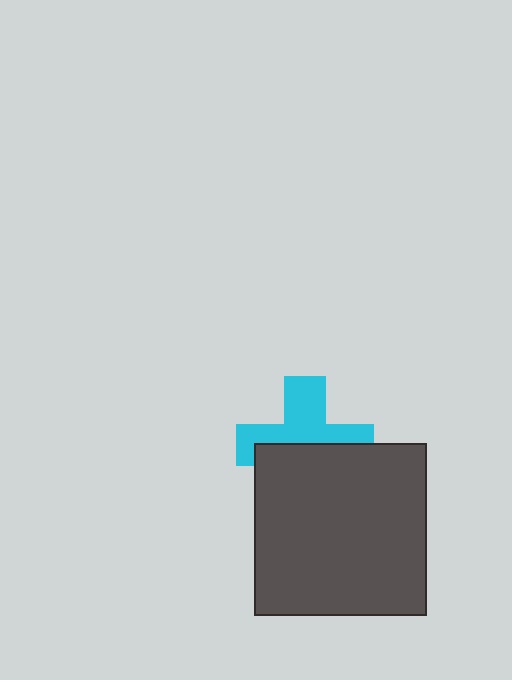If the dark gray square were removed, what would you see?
You would see the complete cyan cross.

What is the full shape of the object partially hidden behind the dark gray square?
The partially hidden object is a cyan cross.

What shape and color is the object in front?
The object in front is a dark gray square.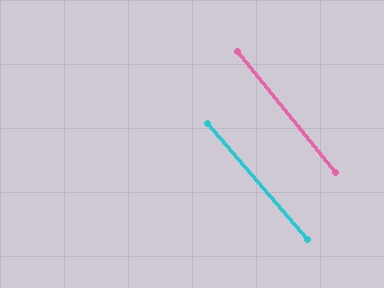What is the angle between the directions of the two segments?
Approximately 1 degree.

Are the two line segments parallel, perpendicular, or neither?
Parallel — their directions differ by only 1.5°.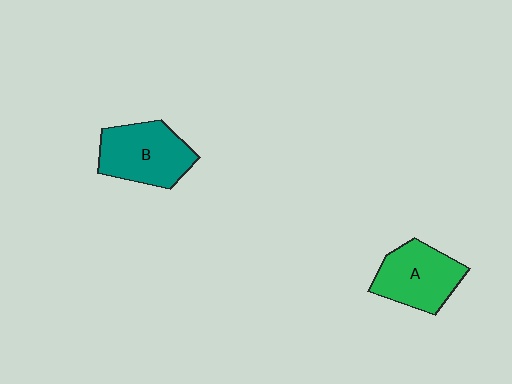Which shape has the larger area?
Shape B (teal).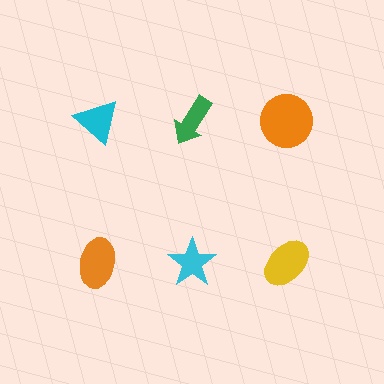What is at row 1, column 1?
A cyan triangle.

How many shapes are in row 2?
3 shapes.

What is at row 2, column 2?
A cyan star.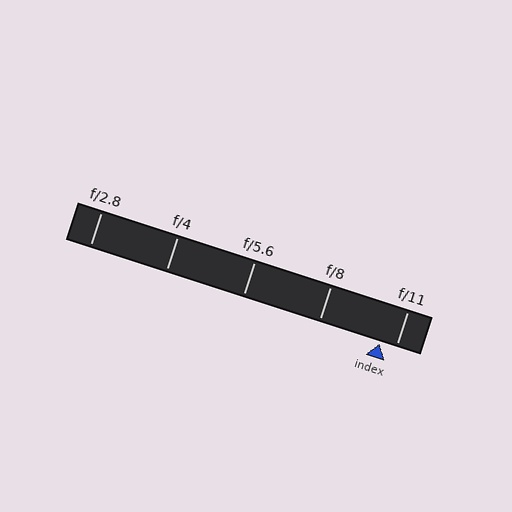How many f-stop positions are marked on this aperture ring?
There are 5 f-stop positions marked.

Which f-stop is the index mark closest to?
The index mark is closest to f/11.